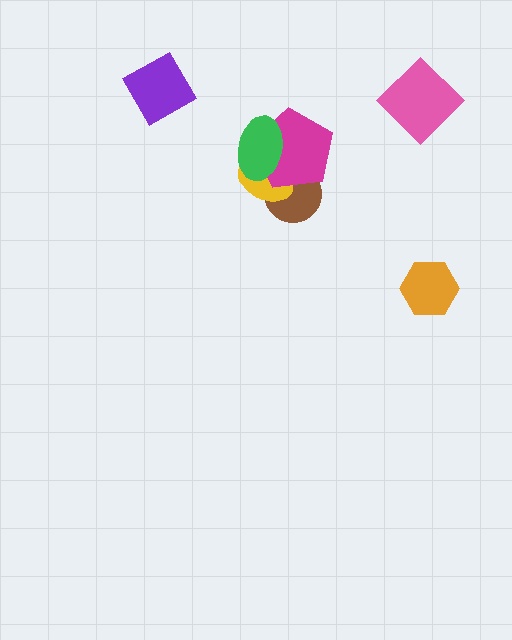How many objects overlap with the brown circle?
2 objects overlap with the brown circle.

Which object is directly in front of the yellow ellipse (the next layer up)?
The magenta pentagon is directly in front of the yellow ellipse.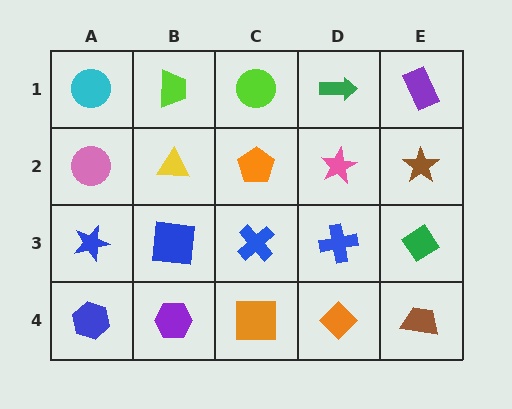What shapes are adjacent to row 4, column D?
A blue cross (row 3, column D), an orange square (row 4, column C), a brown trapezoid (row 4, column E).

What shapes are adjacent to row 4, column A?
A blue star (row 3, column A), a purple hexagon (row 4, column B).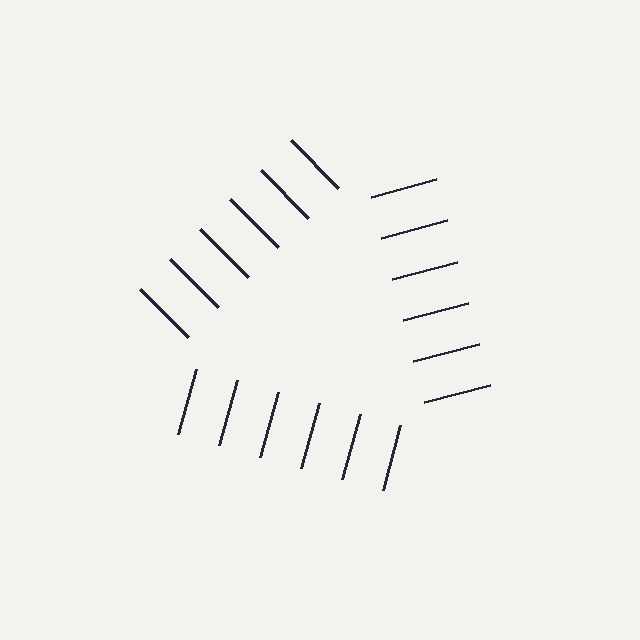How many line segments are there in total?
18 — 6 along each of the 3 edges.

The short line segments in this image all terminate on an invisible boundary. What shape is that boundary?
An illusory triangle — the line segments terminate on its edges but no continuous stroke is drawn.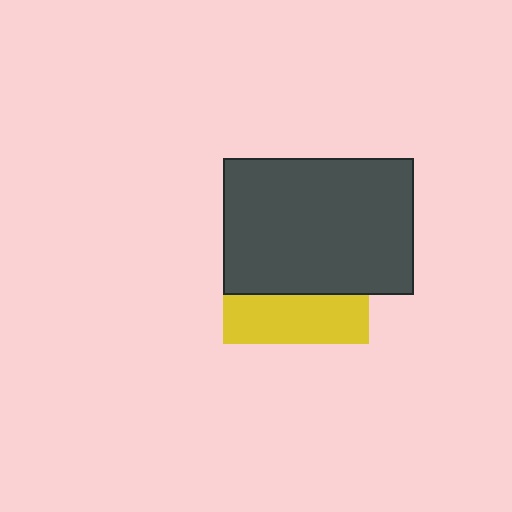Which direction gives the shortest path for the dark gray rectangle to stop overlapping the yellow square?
Moving up gives the shortest separation.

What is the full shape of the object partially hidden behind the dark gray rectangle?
The partially hidden object is a yellow square.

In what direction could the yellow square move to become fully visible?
The yellow square could move down. That would shift it out from behind the dark gray rectangle entirely.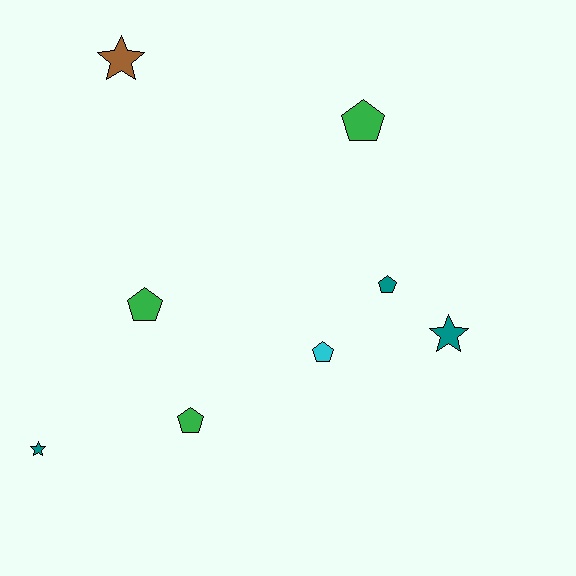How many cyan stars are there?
There are no cyan stars.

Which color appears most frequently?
Green, with 3 objects.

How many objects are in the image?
There are 8 objects.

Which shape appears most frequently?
Pentagon, with 5 objects.